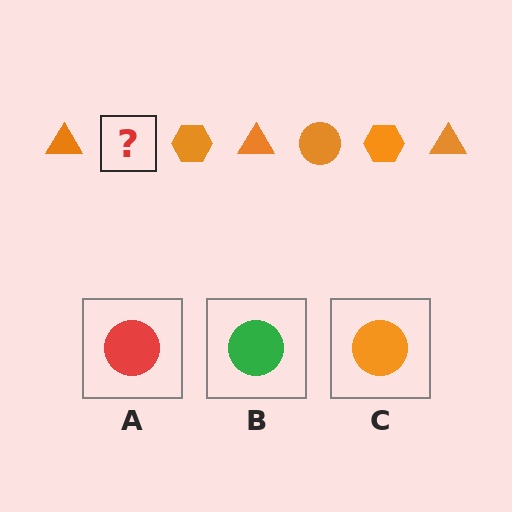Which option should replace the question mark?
Option C.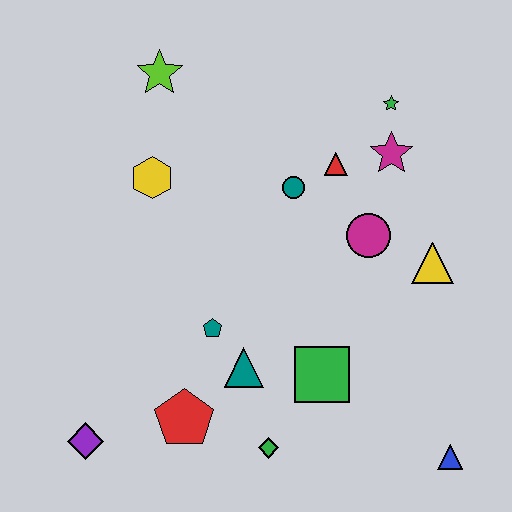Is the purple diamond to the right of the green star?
No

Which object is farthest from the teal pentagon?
The green star is farthest from the teal pentagon.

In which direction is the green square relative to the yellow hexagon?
The green square is below the yellow hexagon.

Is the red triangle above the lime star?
No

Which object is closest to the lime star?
The yellow hexagon is closest to the lime star.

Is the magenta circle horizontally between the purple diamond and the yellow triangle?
Yes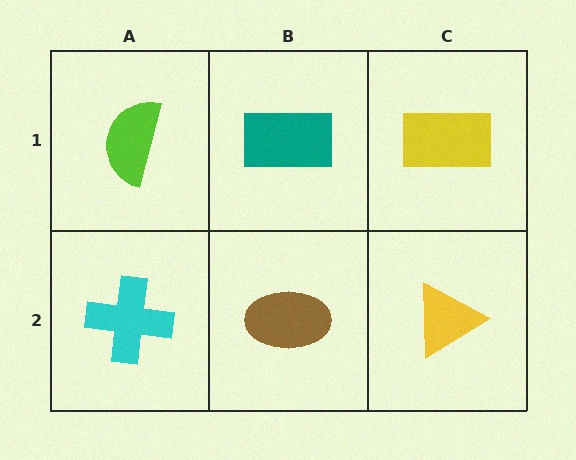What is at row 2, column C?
A yellow triangle.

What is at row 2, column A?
A cyan cross.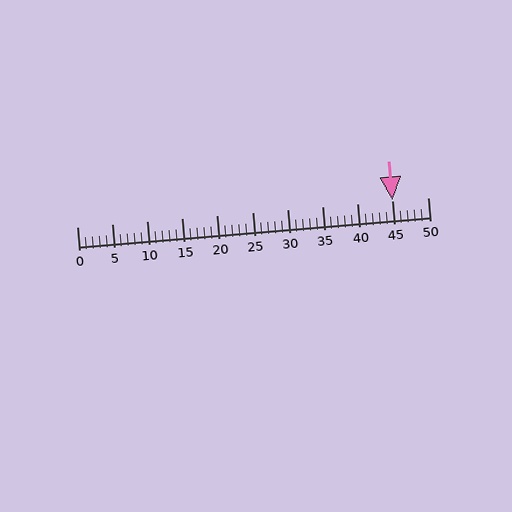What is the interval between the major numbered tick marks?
The major tick marks are spaced 5 units apart.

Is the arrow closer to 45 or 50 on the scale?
The arrow is closer to 45.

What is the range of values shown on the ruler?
The ruler shows values from 0 to 50.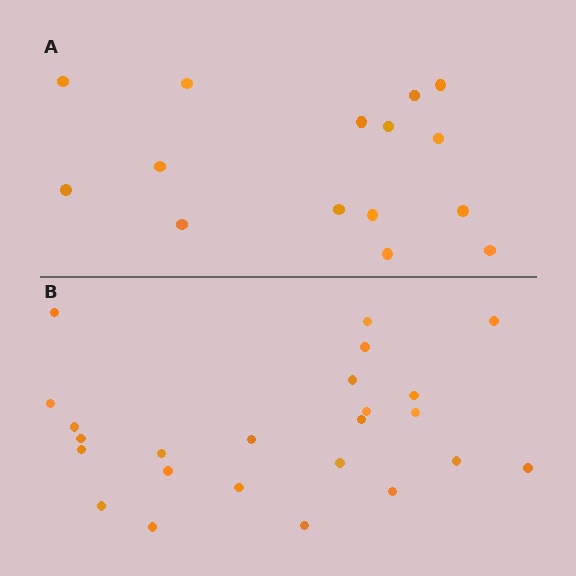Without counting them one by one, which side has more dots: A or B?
Region B (the bottom region) has more dots.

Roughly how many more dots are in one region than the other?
Region B has roughly 8 or so more dots than region A.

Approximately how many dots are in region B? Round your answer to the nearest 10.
About 20 dots. (The exact count is 24, which rounds to 20.)